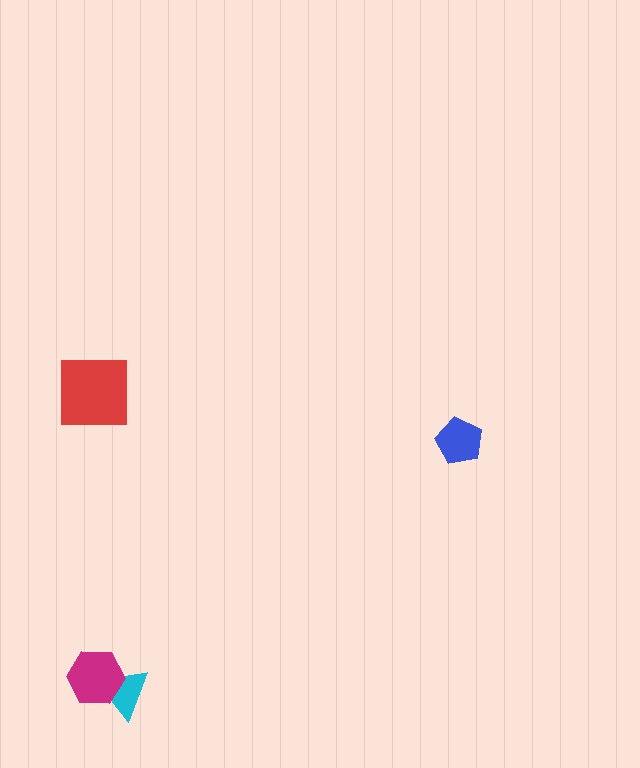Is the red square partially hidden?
No, no other shape covers it.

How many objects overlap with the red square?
0 objects overlap with the red square.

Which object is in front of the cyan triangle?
The magenta hexagon is in front of the cyan triangle.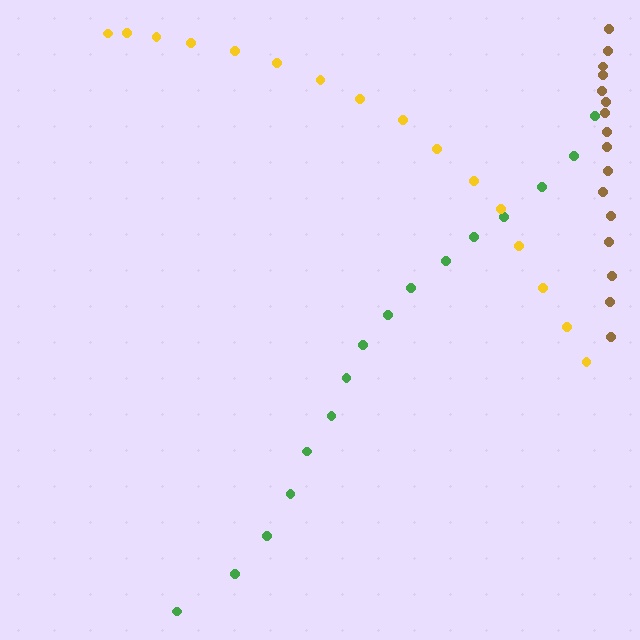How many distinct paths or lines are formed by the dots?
There are 3 distinct paths.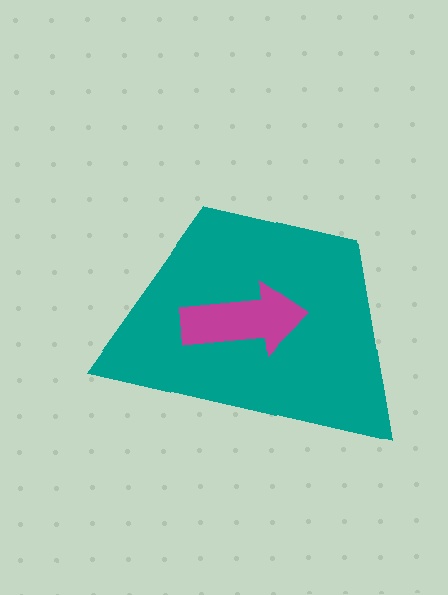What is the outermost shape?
The teal trapezoid.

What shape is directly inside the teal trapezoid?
The magenta arrow.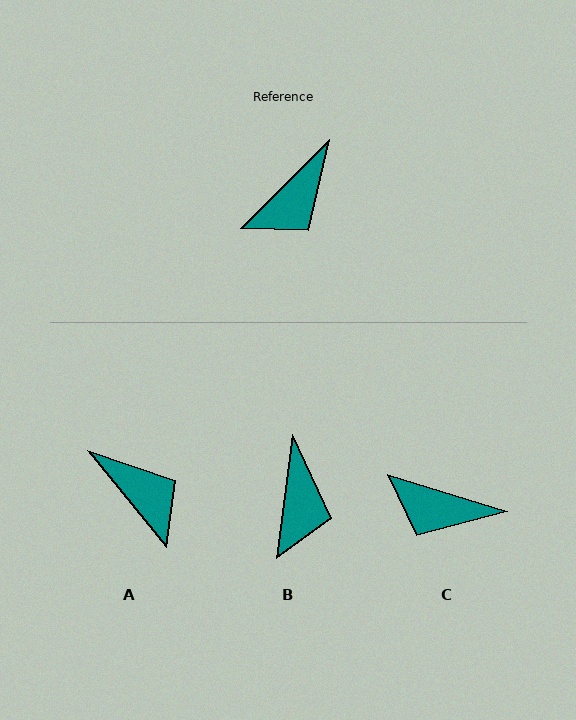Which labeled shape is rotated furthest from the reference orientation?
A, about 84 degrees away.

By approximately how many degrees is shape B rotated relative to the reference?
Approximately 38 degrees counter-clockwise.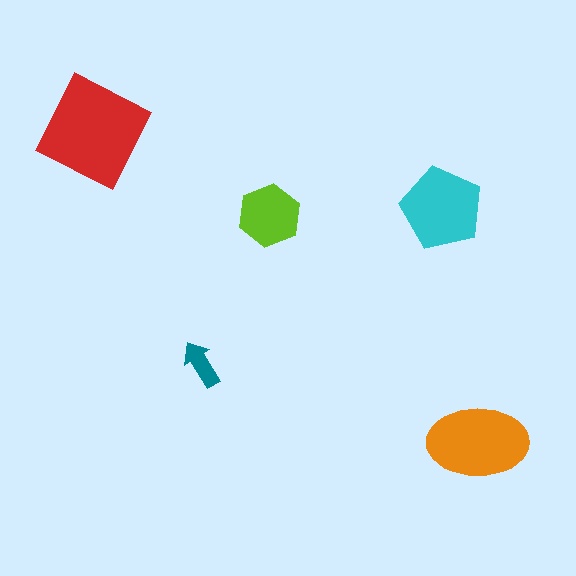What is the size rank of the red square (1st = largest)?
1st.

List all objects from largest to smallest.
The red square, the orange ellipse, the cyan pentagon, the lime hexagon, the teal arrow.